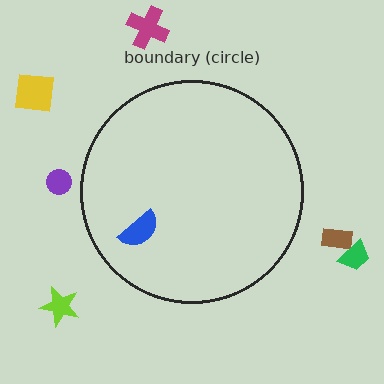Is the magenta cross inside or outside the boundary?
Outside.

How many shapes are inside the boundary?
1 inside, 6 outside.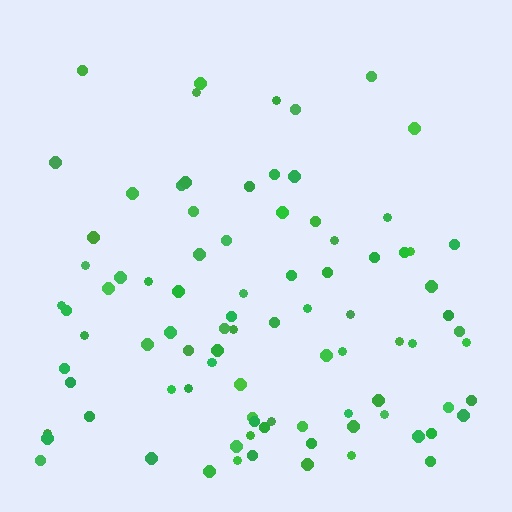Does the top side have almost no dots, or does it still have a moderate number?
Still a moderate number, just noticeably fewer than the bottom.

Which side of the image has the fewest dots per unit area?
The top.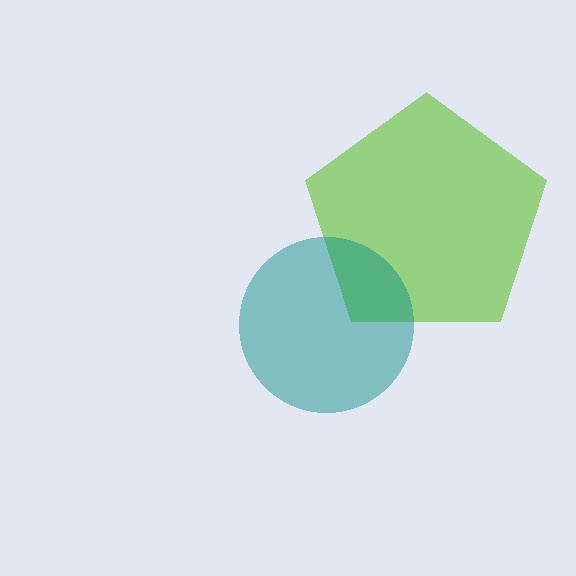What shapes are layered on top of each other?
The layered shapes are: a lime pentagon, a teal circle.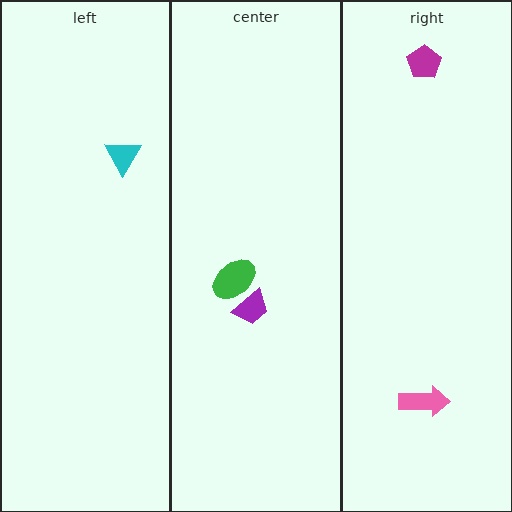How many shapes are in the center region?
2.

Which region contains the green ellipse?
The center region.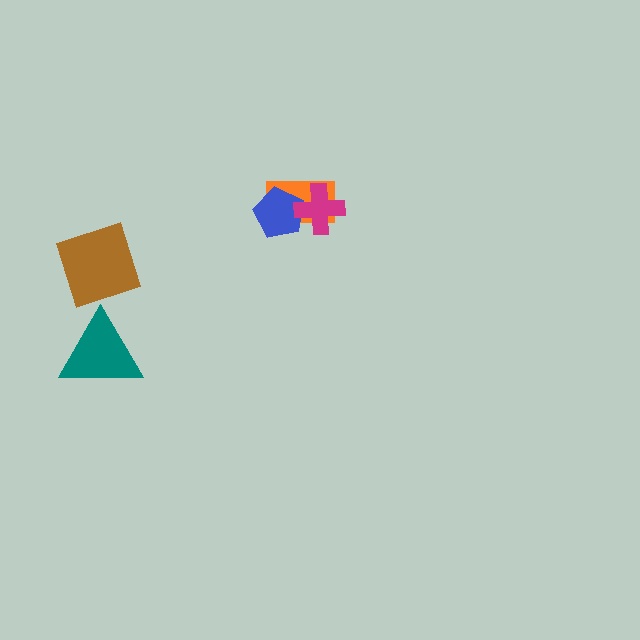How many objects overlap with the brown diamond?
0 objects overlap with the brown diamond.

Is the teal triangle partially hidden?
No, no other shape covers it.